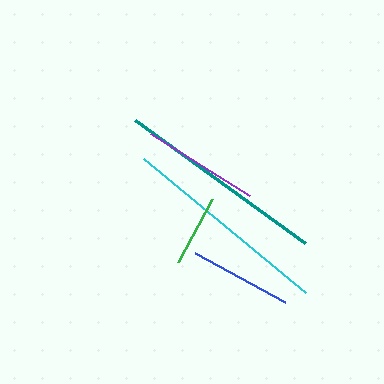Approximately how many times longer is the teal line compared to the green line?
The teal line is approximately 2.9 times the length of the green line.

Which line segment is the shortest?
The green line is the shortest at approximately 72 pixels.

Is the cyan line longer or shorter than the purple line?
The cyan line is longer than the purple line.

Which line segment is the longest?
The teal line is the longest at approximately 211 pixels.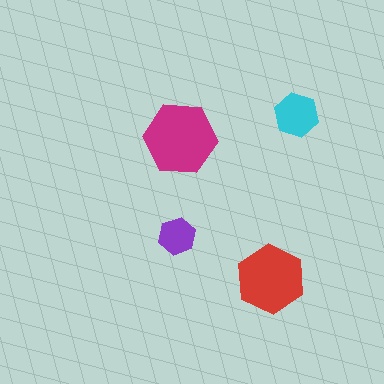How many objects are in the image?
There are 4 objects in the image.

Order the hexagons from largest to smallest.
the magenta one, the red one, the cyan one, the purple one.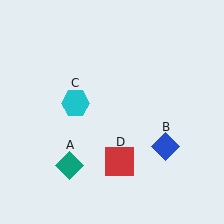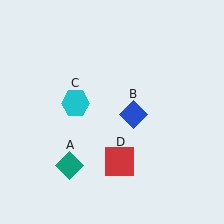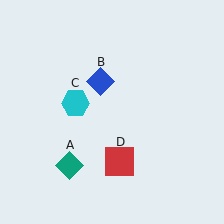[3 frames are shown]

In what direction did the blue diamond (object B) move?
The blue diamond (object B) moved up and to the left.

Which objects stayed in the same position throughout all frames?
Teal diamond (object A) and cyan hexagon (object C) and red square (object D) remained stationary.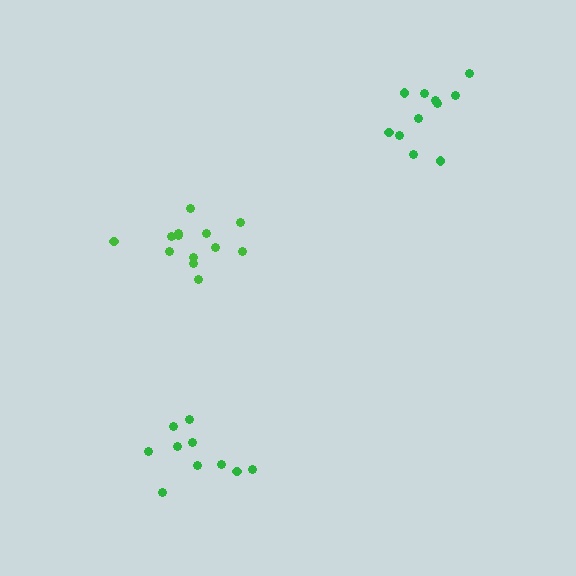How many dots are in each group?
Group 1: 13 dots, Group 2: 10 dots, Group 3: 11 dots (34 total).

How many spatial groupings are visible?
There are 3 spatial groupings.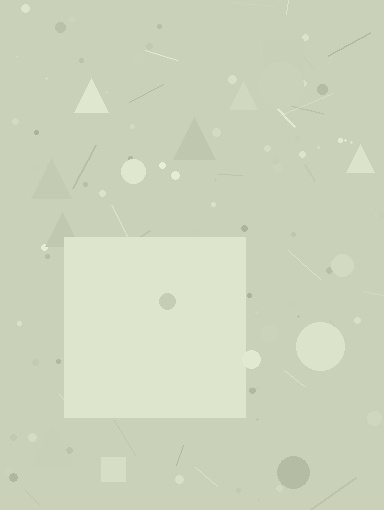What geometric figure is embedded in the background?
A square is embedded in the background.